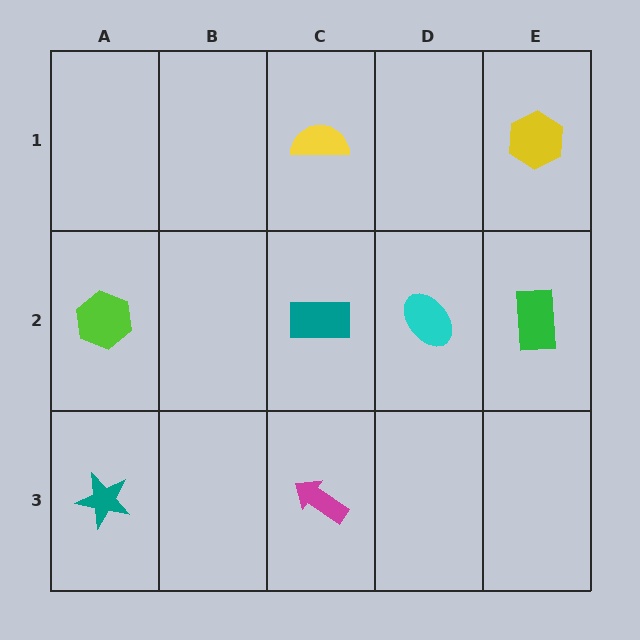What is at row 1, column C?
A yellow semicircle.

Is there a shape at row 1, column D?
No, that cell is empty.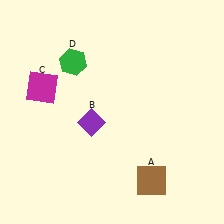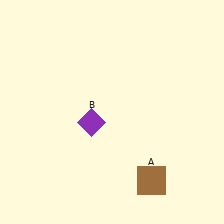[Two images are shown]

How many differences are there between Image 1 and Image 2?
There are 2 differences between the two images.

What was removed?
The magenta square (C), the green hexagon (D) were removed in Image 2.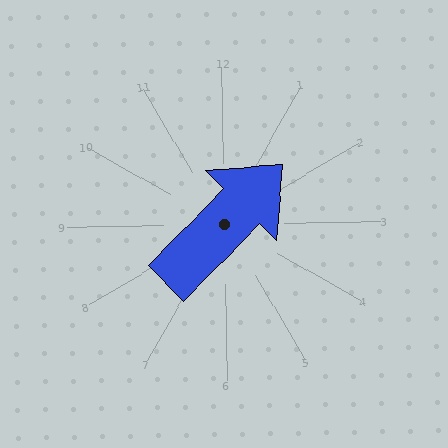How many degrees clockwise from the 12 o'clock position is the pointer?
Approximately 45 degrees.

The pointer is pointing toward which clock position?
Roughly 2 o'clock.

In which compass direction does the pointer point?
Northeast.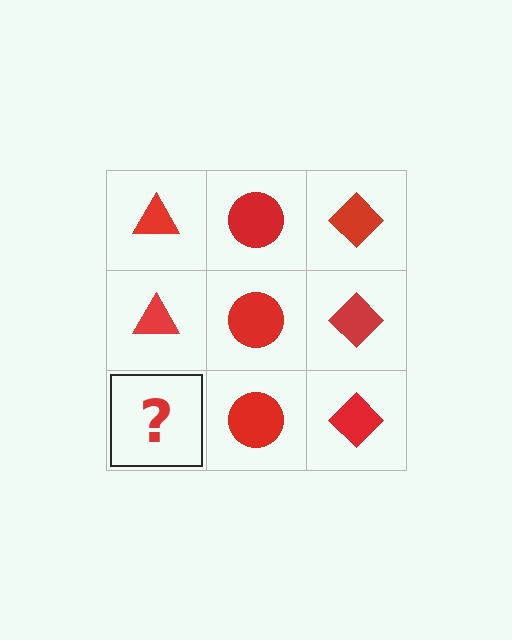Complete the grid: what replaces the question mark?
The question mark should be replaced with a red triangle.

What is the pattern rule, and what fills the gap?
The rule is that each column has a consistent shape. The gap should be filled with a red triangle.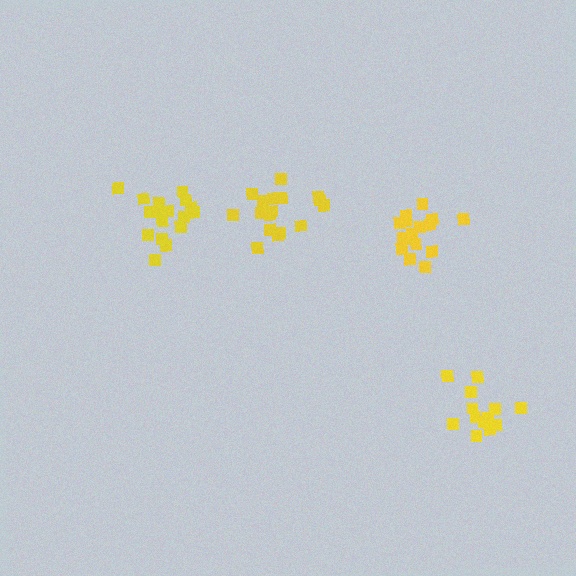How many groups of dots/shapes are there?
There are 4 groups.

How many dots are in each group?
Group 1: 17 dots, Group 2: 17 dots, Group 3: 16 dots, Group 4: 13 dots (63 total).